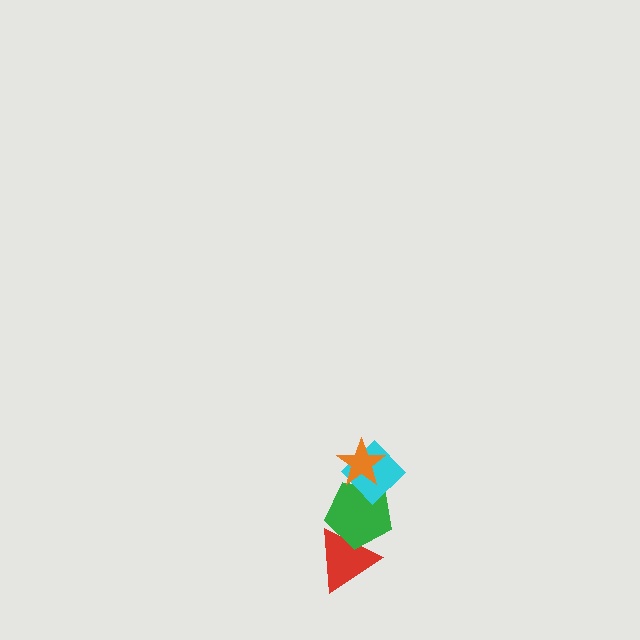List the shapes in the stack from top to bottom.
From top to bottom: the orange star, the cyan diamond, the green pentagon, the red triangle.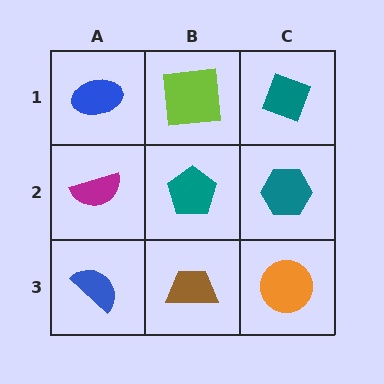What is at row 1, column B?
A lime square.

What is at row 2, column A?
A magenta semicircle.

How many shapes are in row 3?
3 shapes.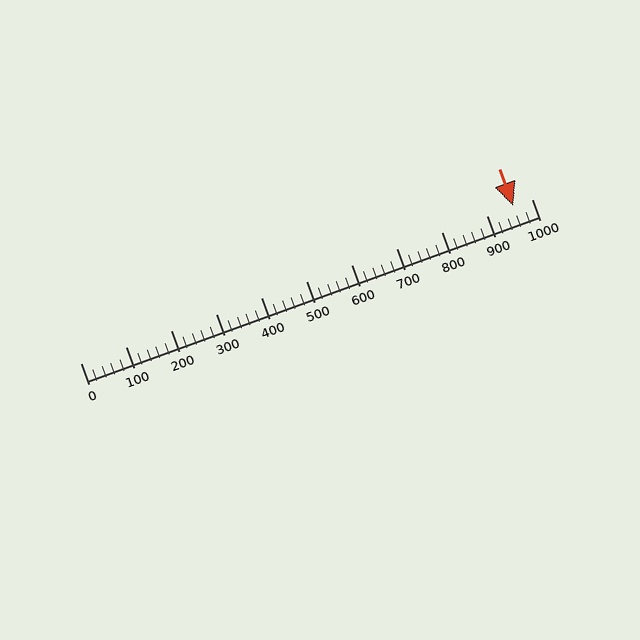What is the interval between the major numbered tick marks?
The major tick marks are spaced 100 units apart.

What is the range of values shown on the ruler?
The ruler shows values from 0 to 1000.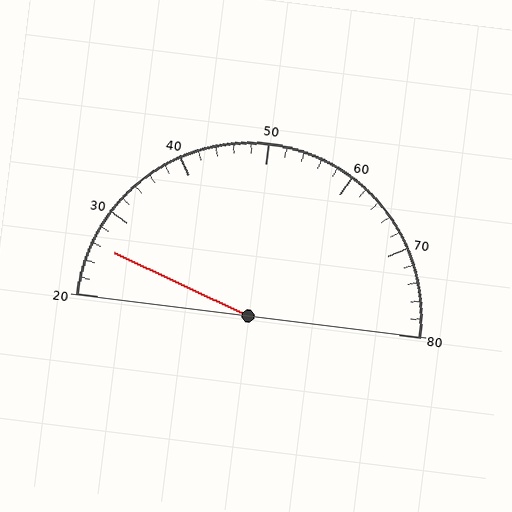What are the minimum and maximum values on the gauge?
The gauge ranges from 20 to 80.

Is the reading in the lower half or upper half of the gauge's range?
The reading is in the lower half of the range (20 to 80).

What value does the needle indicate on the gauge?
The needle indicates approximately 26.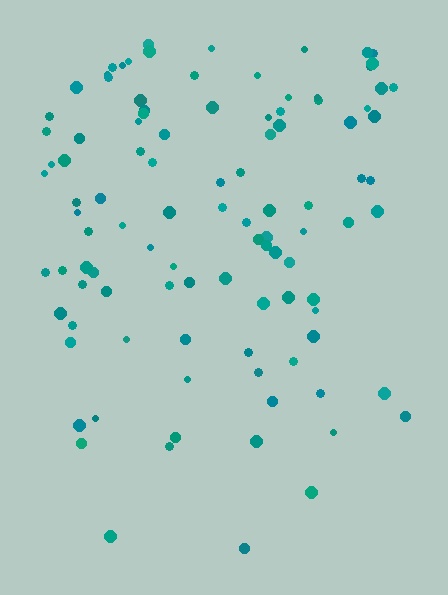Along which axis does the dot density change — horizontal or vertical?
Vertical.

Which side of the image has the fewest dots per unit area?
The bottom.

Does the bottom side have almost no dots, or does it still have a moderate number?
Still a moderate number, just noticeably fewer than the top.